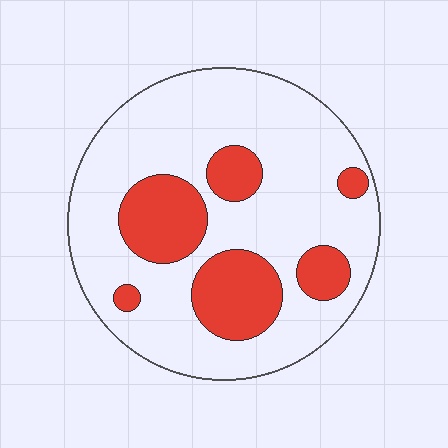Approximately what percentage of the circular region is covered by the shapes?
Approximately 25%.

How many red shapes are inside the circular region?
6.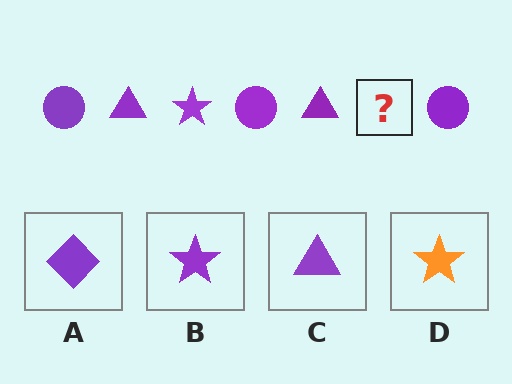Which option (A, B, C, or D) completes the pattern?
B.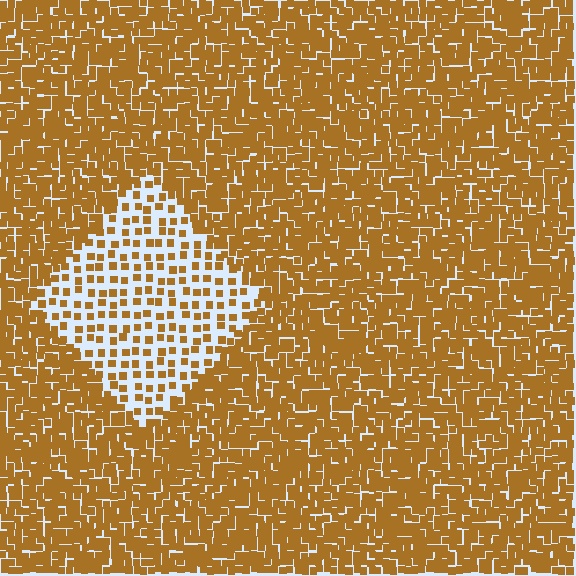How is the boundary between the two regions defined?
The boundary is defined by a change in element density (approximately 2.6x ratio). All elements are the same color, size, and shape.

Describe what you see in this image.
The image contains small brown elements arranged at two different densities. A diamond-shaped region is visible where the elements are less densely packed than the surrounding area.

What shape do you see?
I see a diamond.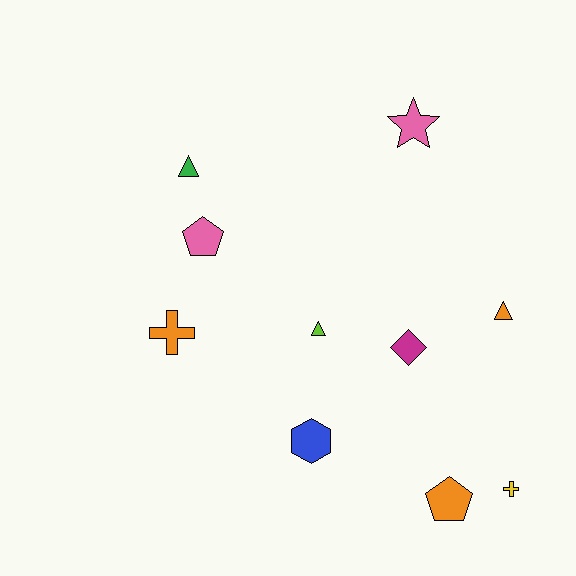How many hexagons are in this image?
There is 1 hexagon.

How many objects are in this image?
There are 10 objects.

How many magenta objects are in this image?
There is 1 magenta object.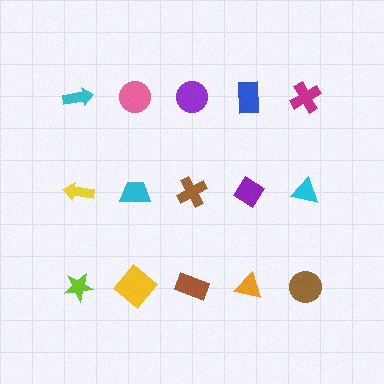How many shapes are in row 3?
5 shapes.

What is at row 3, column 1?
A lime star.